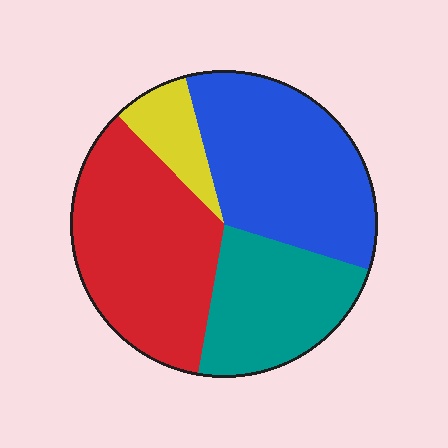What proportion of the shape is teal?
Teal takes up between a sixth and a third of the shape.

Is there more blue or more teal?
Blue.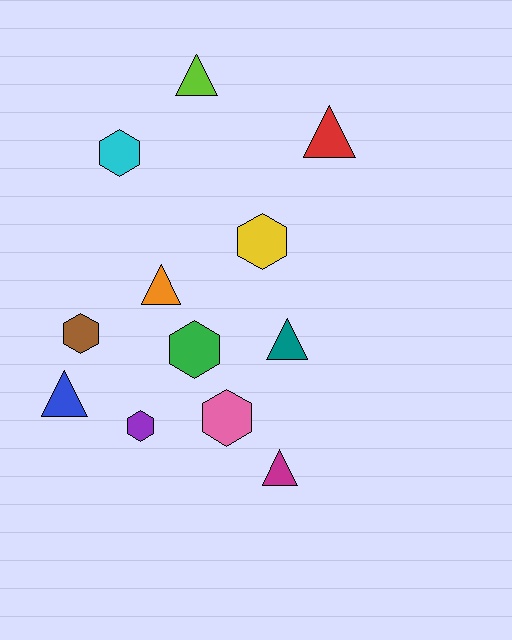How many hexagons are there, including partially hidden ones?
There are 6 hexagons.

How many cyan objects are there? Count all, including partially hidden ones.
There is 1 cyan object.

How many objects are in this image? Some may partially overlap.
There are 12 objects.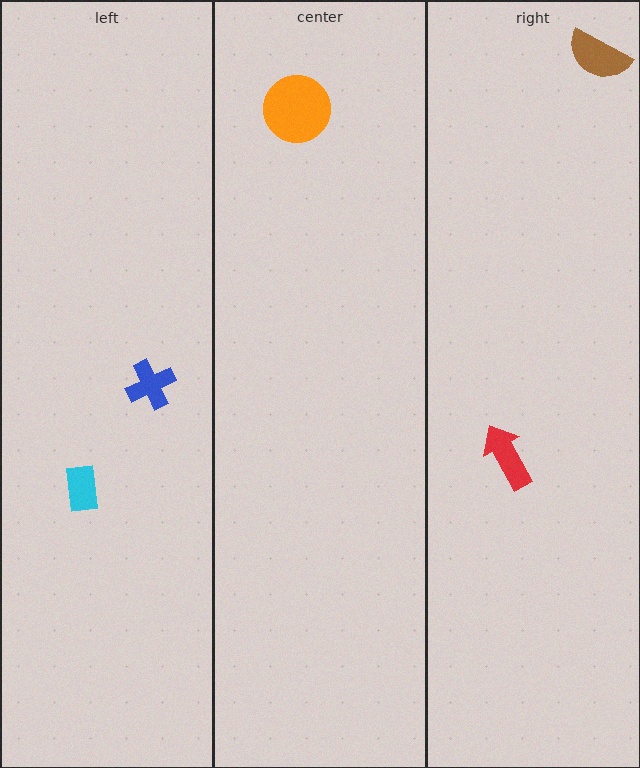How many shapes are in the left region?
2.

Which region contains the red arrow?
The right region.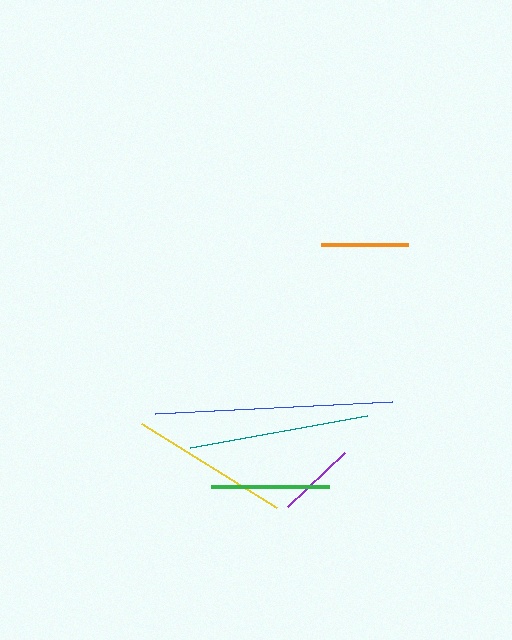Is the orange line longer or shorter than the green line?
The green line is longer than the orange line.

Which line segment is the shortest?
The purple line is the shortest at approximately 79 pixels.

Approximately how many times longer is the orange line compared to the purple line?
The orange line is approximately 1.1 times the length of the purple line.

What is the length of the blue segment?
The blue segment is approximately 237 pixels long.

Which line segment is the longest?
The blue line is the longest at approximately 237 pixels.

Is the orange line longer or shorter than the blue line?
The blue line is longer than the orange line.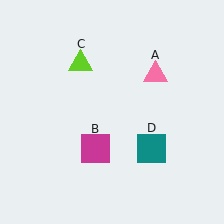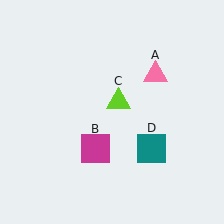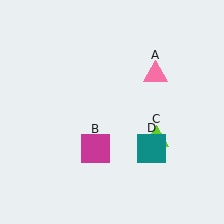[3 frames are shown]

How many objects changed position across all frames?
1 object changed position: lime triangle (object C).